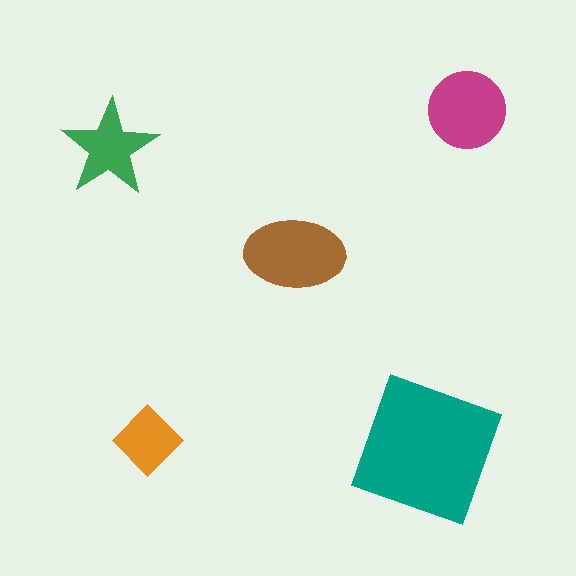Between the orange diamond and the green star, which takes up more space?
The green star.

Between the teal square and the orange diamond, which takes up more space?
The teal square.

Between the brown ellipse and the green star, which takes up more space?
The brown ellipse.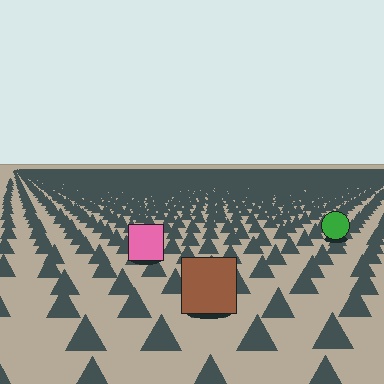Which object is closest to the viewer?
The brown square is closest. The texture marks near it are larger and more spread out.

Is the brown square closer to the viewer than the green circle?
Yes. The brown square is closer — you can tell from the texture gradient: the ground texture is coarser near it.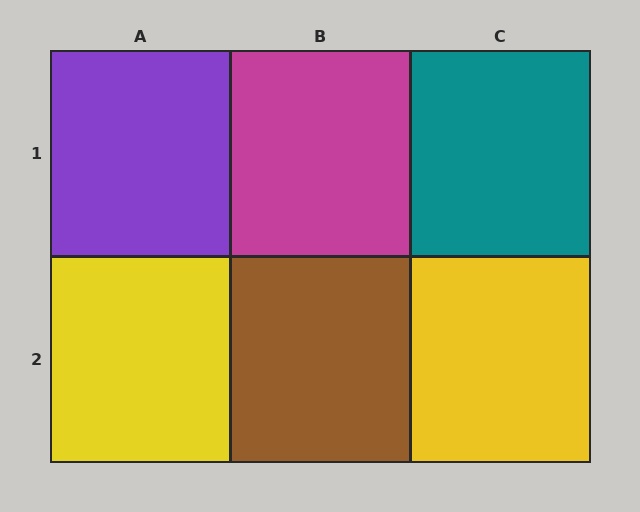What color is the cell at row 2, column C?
Yellow.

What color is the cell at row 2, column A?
Yellow.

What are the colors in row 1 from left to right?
Purple, magenta, teal.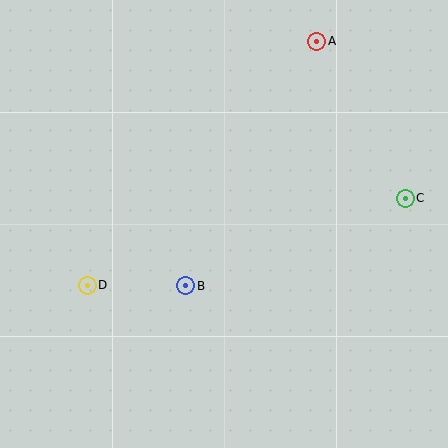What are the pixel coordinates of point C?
Point C is at (405, 198).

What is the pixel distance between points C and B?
The distance between C and B is 236 pixels.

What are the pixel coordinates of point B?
Point B is at (186, 286).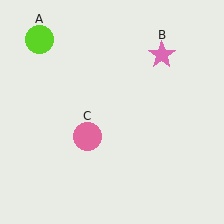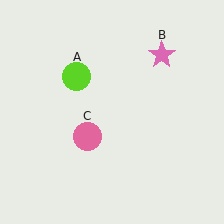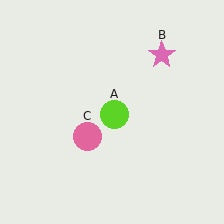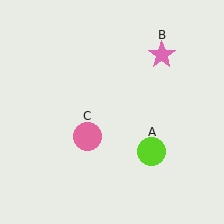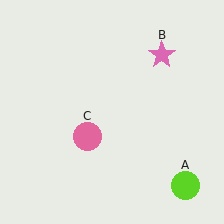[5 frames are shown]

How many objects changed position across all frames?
1 object changed position: lime circle (object A).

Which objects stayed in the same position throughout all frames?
Pink star (object B) and pink circle (object C) remained stationary.